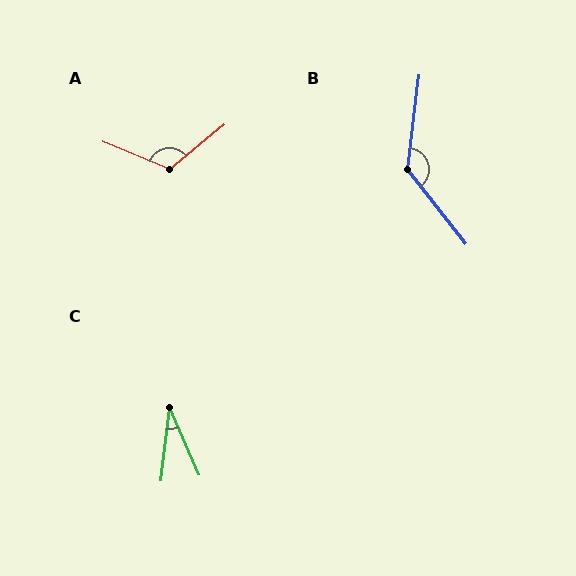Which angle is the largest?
B, at approximately 135 degrees.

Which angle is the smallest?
C, at approximately 31 degrees.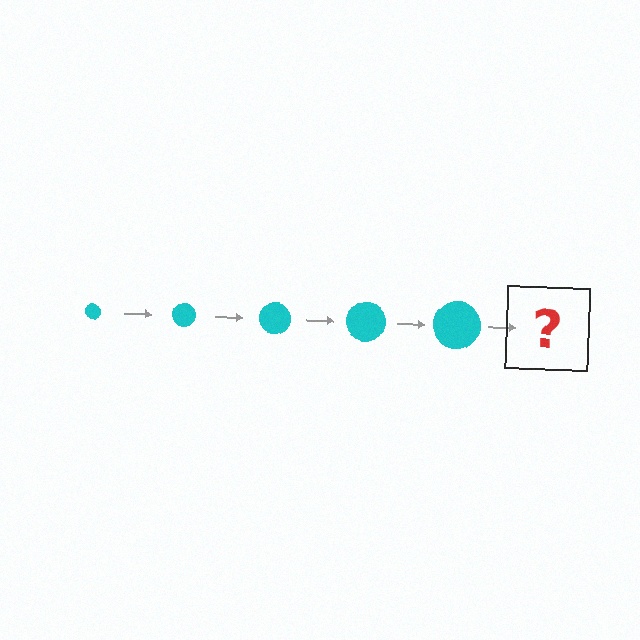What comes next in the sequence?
The next element should be a cyan circle, larger than the previous one.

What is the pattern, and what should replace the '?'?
The pattern is that the circle gets progressively larger each step. The '?' should be a cyan circle, larger than the previous one.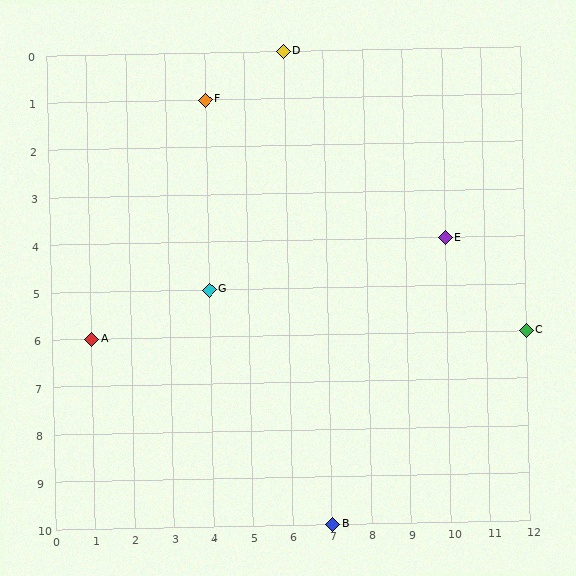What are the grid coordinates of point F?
Point F is at grid coordinates (4, 1).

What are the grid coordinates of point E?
Point E is at grid coordinates (10, 4).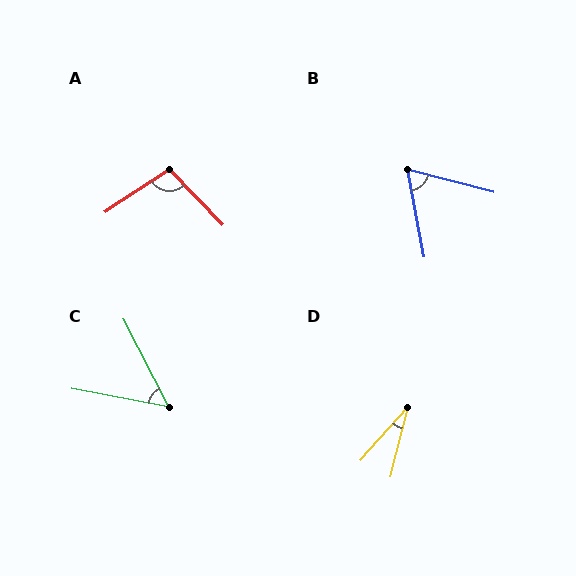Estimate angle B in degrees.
Approximately 64 degrees.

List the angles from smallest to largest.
D (27°), C (52°), B (64°), A (101°).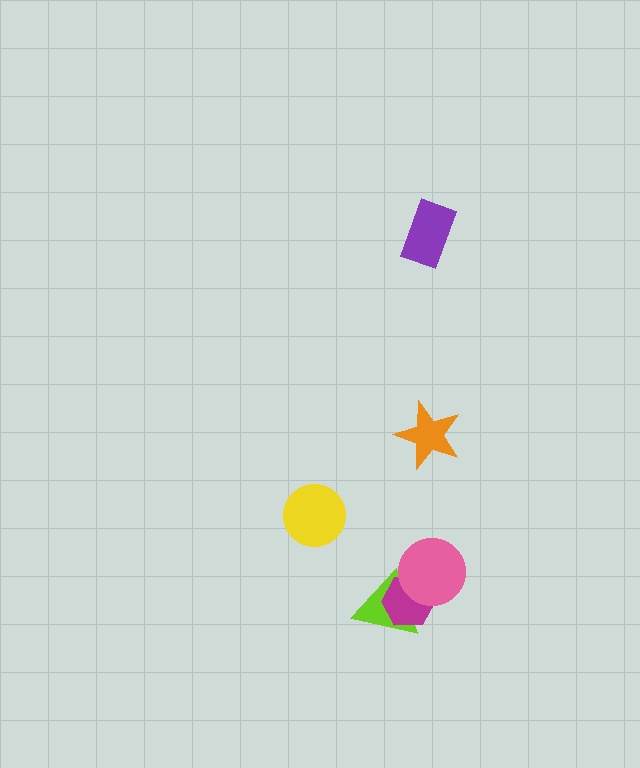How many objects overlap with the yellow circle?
0 objects overlap with the yellow circle.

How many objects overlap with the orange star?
0 objects overlap with the orange star.